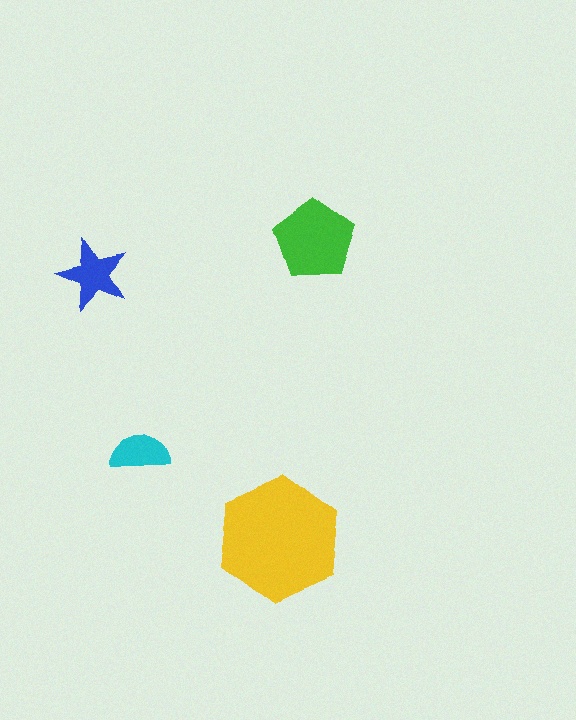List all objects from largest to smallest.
The yellow hexagon, the green pentagon, the blue star, the cyan semicircle.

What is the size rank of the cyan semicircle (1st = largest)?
4th.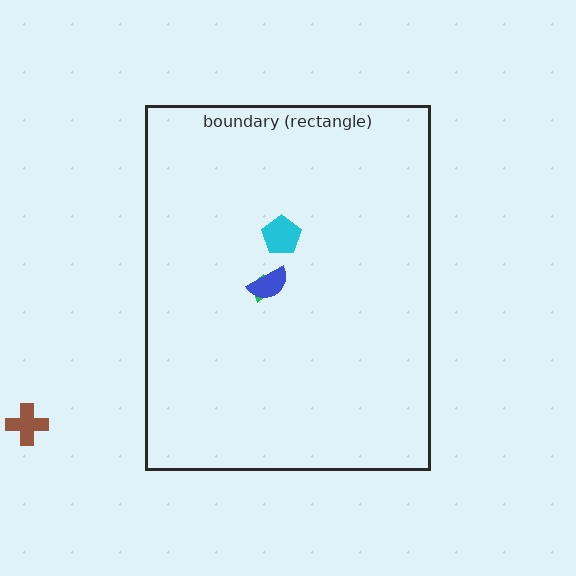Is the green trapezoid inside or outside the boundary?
Inside.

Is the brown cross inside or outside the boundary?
Outside.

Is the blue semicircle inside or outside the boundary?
Inside.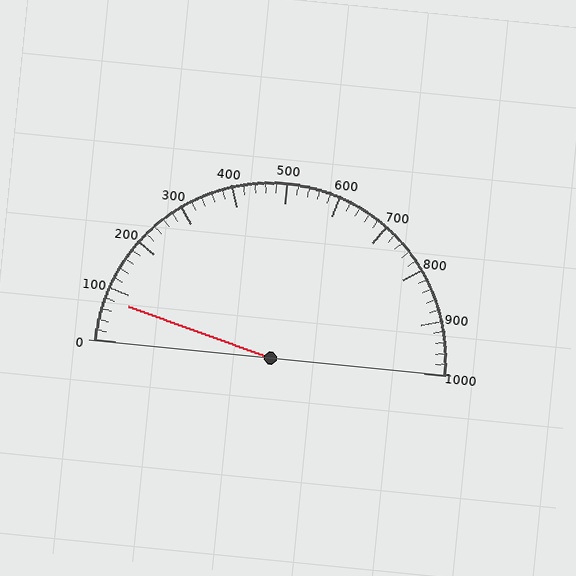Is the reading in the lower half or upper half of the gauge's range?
The reading is in the lower half of the range (0 to 1000).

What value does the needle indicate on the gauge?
The needle indicates approximately 80.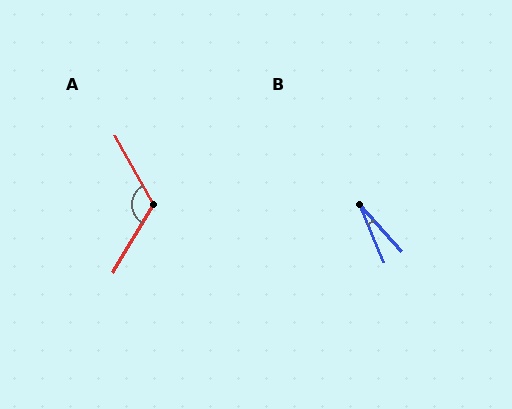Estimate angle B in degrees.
Approximately 20 degrees.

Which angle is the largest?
A, at approximately 120 degrees.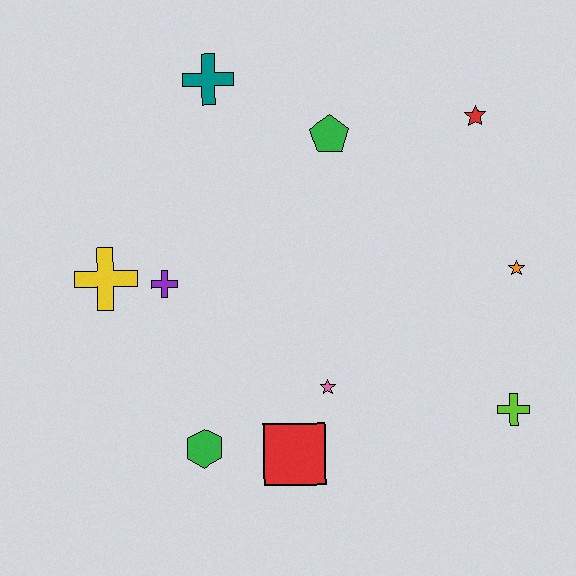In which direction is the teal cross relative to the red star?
The teal cross is to the left of the red star.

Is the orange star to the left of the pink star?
No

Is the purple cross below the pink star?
No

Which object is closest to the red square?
The pink star is closest to the red square.